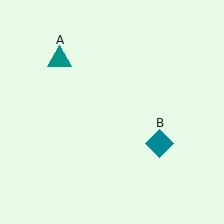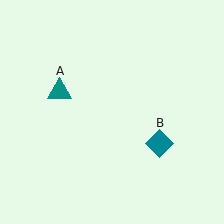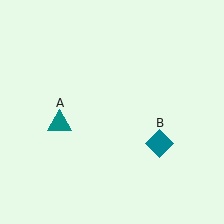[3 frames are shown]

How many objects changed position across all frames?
1 object changed position: teal triangle (object A).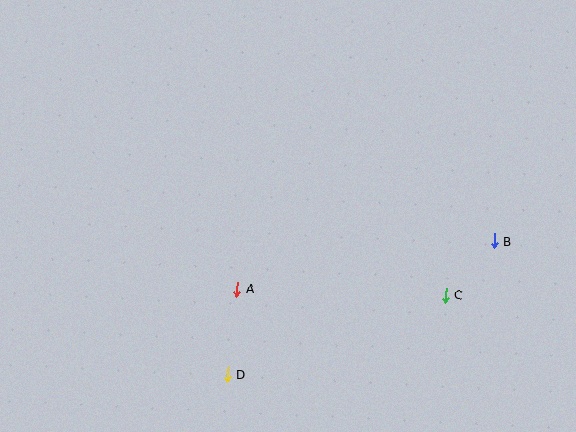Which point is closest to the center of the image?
Point A at (237, 289) is closest to the center.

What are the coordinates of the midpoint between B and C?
The midpoint between B and C is at (470, 268).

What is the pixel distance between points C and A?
The distance between C and A is 209 pixels.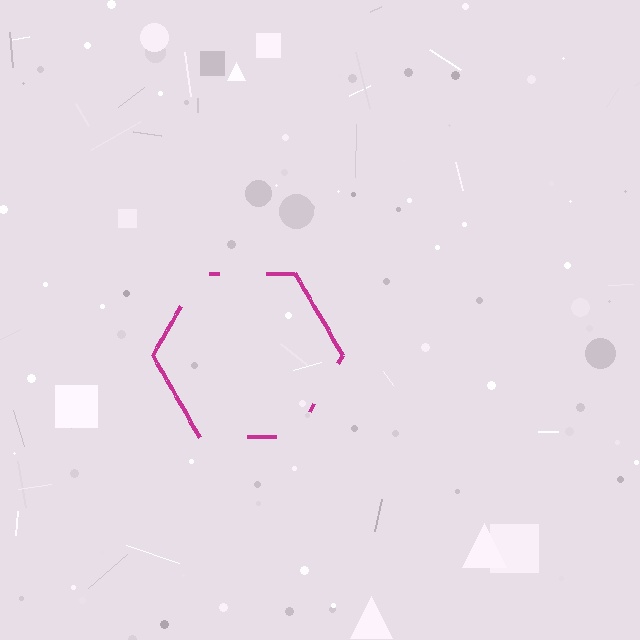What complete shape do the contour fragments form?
The contour fragments form a hexagon.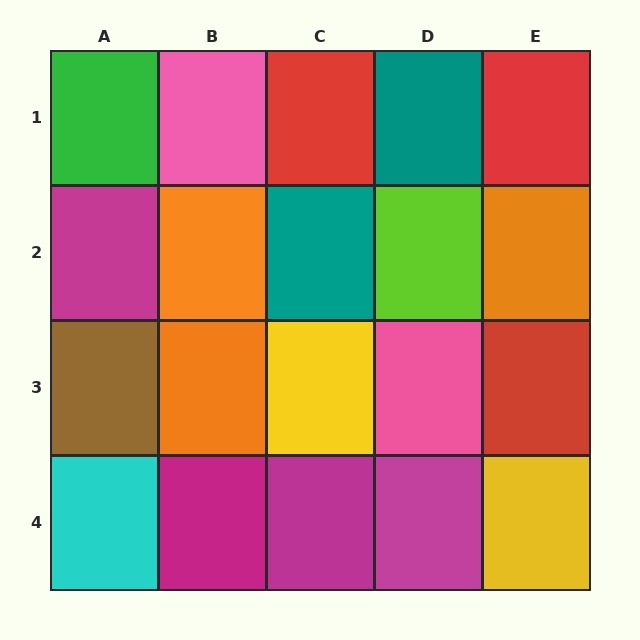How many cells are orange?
3 cells are orange.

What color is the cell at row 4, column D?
Magenta.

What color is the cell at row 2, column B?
Orange.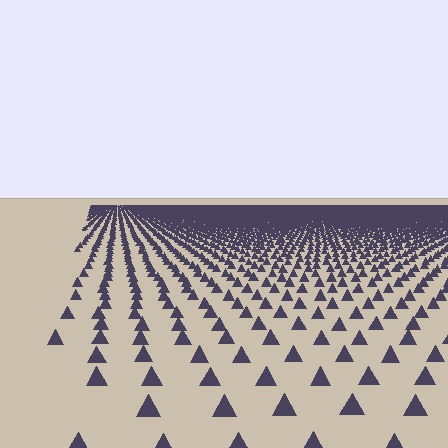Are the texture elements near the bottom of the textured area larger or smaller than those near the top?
Larger. Near the bottom, elements are closer to the viewer and appear at a bigger on-screen size.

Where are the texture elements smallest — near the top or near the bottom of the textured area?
Near the top.